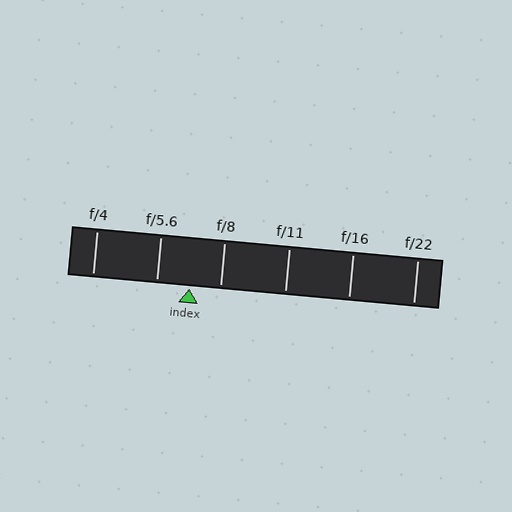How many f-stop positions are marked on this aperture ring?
There are 6 f-stop positions marked.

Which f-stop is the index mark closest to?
The index mark is closest to f/8.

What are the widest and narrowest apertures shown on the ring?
The widest aperture shown is f/4 and the narrowest is f/22.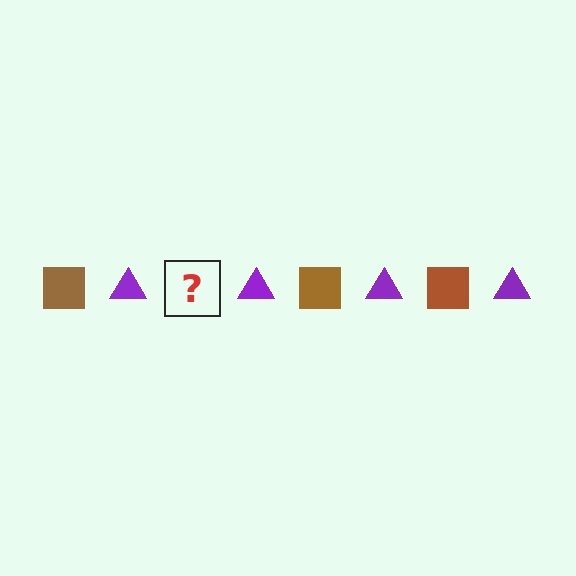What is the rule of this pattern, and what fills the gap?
The rule is that the pattern alternates between brown square and purple triangle. The gap should be filled with a brown square.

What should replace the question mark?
The question mark should be replaced with a brown square.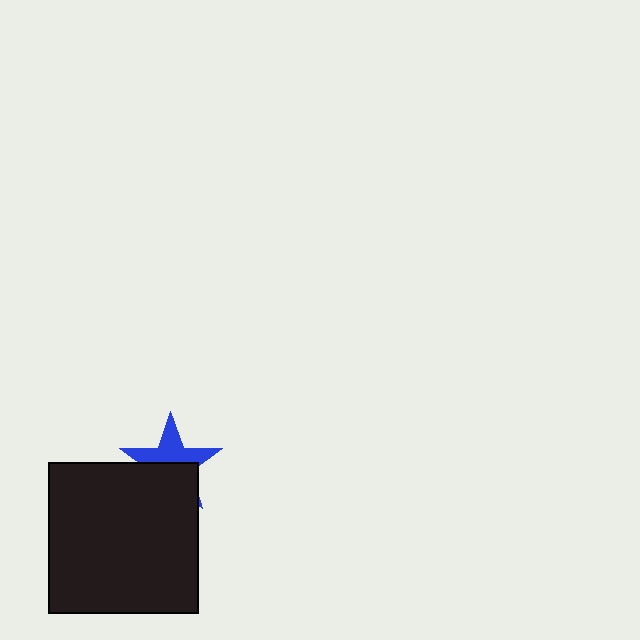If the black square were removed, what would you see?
You would see the complete blue star.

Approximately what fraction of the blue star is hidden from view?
Roughly 51% of the blue star is hidden behind the black square.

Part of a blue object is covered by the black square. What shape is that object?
It is a star.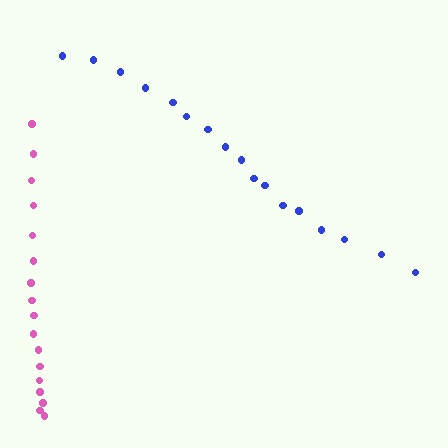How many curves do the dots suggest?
There are 2 distinct paths.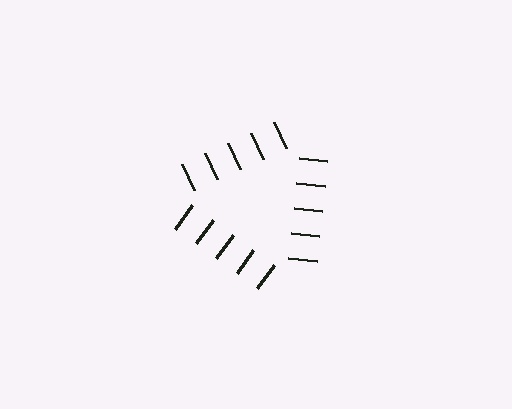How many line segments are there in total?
15 — 5 along each of the 3 edges.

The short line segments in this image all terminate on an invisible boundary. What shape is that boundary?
An illusory triangle — the line segments terminate on its edges but no continuous stroke is drawn.